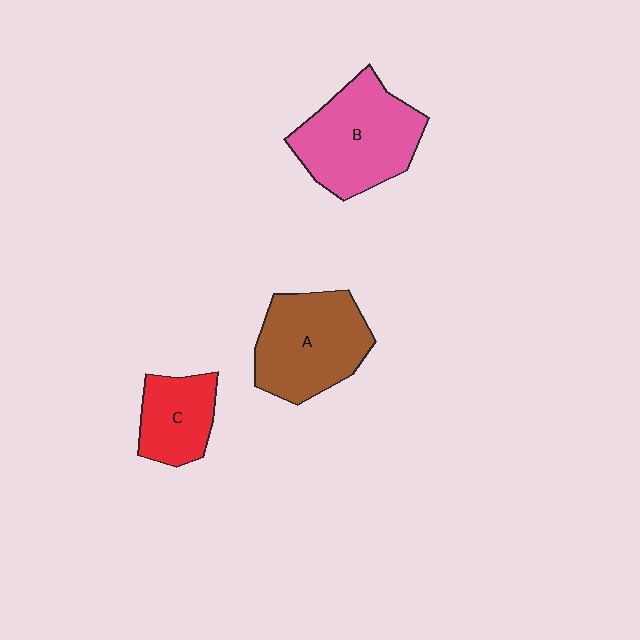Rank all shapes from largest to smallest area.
From largest to smallest: B (pink), A (brown), C (red).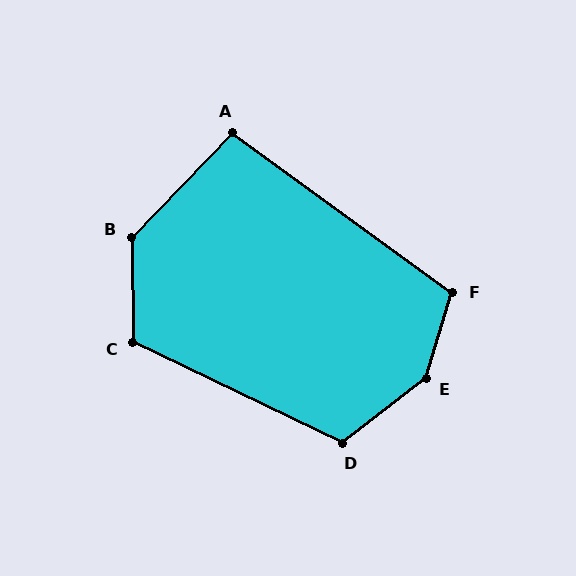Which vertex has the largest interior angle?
E, at approximately 145 degrees.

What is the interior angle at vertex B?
Approximately 135 degrees (obtuse).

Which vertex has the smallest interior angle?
A, at approximately 98 degrees.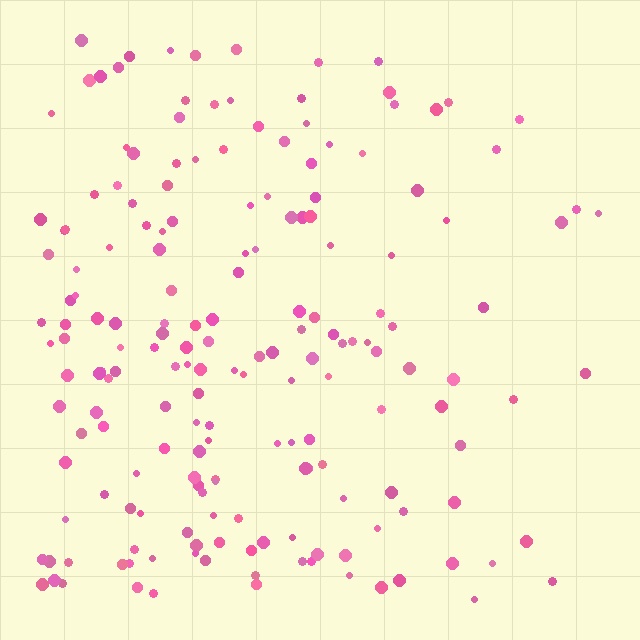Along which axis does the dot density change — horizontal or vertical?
Horizontal.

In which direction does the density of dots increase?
From right to left, with the left side densest.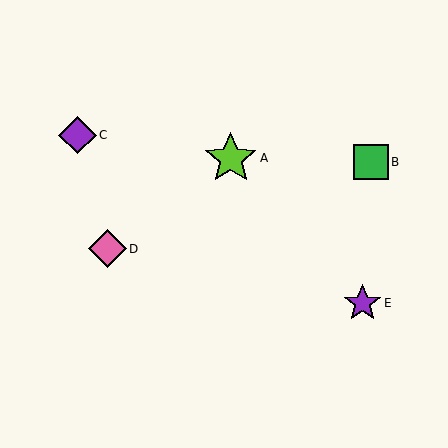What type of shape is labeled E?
Shape E is a purple star.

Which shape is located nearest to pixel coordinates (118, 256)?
The pink diamond (labeled D) at (107, 249) is nearest to that location.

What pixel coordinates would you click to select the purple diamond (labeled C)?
Click at (77, 135) to select the purple diamond C.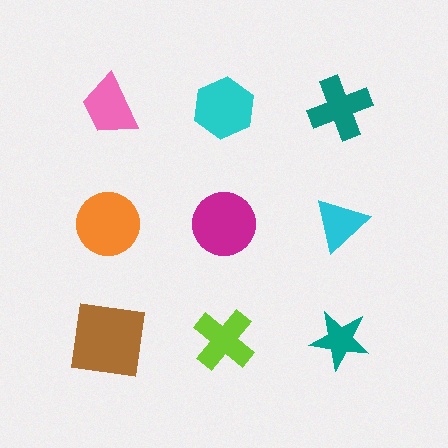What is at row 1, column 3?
A teal cross.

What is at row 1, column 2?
A cyan hexagon.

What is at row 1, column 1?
A pink trapezoid.